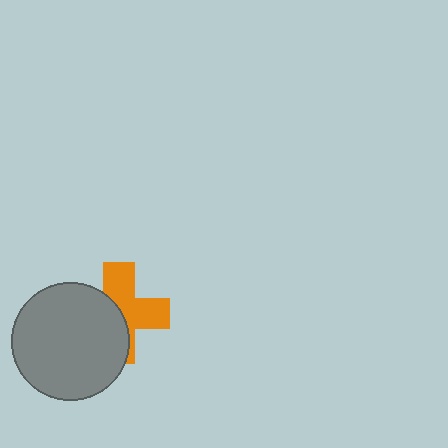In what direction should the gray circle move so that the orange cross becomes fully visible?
The gray circle should move left. That is the shortest direction to clear the overlap and leave the orange cross fully visible.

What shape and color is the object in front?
The object in front is a gray circle.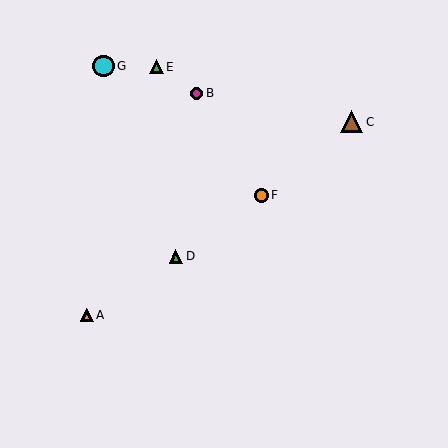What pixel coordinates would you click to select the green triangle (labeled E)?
Click at (156, 67) to select the green triangle E.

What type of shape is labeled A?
Shape A is an orange triangle.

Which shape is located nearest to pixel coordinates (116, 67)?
The cyan circle (labeled G) at (103, 66) is nearest to that location.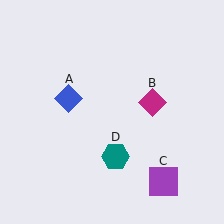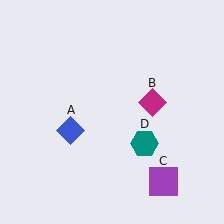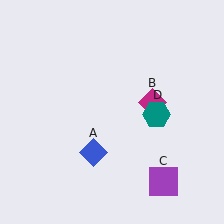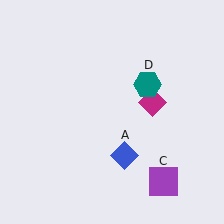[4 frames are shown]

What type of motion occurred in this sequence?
The blue diamond (object A), teal hexagon (object D) rotated counterclockwise around the center of the scene.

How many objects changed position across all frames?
2 objects changed position: blue diamond (object A), teal hexagon (object D).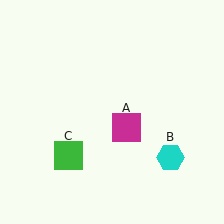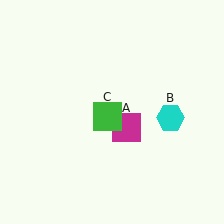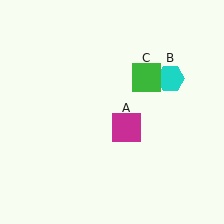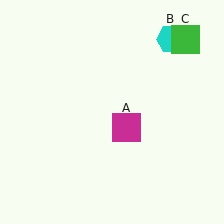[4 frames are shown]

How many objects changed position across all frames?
2 objects changed position: cyan hexagon (object B), green square (object C).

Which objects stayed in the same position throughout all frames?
Magenta square (object A) remained stationary.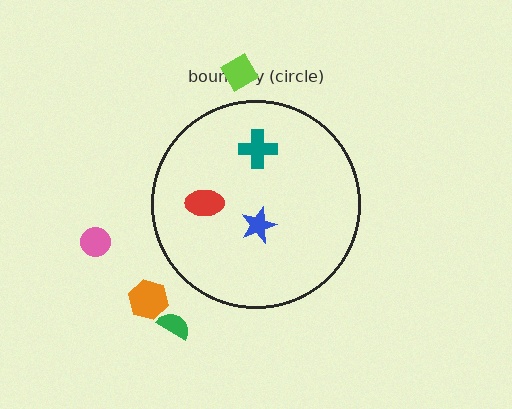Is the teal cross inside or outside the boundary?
Inside.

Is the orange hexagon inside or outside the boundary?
Outside.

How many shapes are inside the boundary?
3 inside, 4 outside.